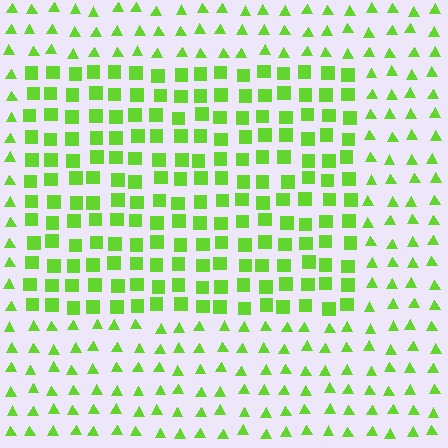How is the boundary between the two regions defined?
The boundary is defined by a change in element shape: squares inside vs. triangles outside. All elements share the same color and spacing.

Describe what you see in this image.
The image is filled with small lime elements arranged in a uniform grid. A rectangle-shaped region contains squares, while the surrounding area contains triangles. The boundary is defined purely by the change in element shape.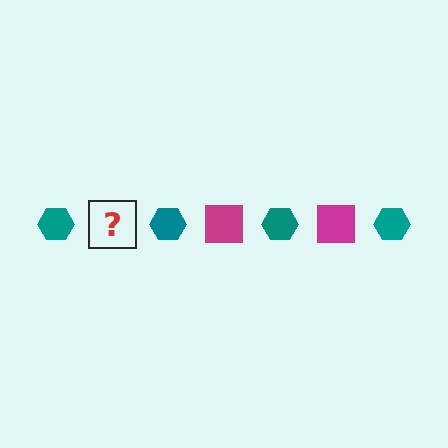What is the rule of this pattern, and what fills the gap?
The rule is that the pattern alternates between teal hexagon and magenta square. The gap should be filled with a magenta square.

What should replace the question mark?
The question mark should be replaced with a magenta square.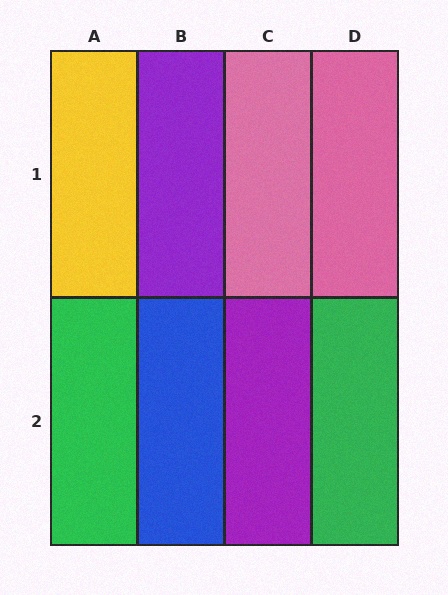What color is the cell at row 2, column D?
Green.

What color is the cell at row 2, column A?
Green.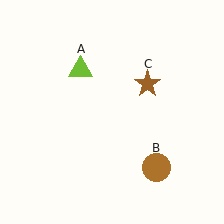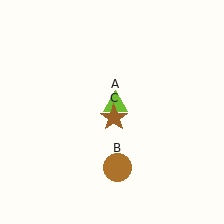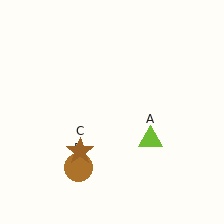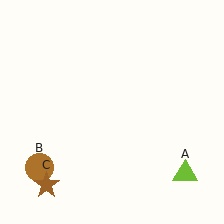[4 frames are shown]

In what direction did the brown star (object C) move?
The brown star (object C) moved down and to the left.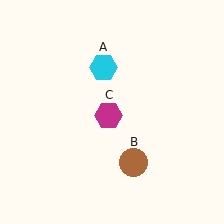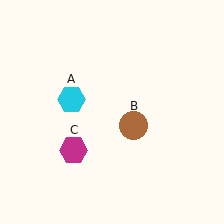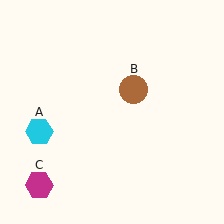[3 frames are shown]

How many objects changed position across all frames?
3 objects changed position: cyan hexagon (object A), brown circle (object B), magenta hexagon (object C).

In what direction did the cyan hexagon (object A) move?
The cyan hexagon (object A) moved down and to the left.